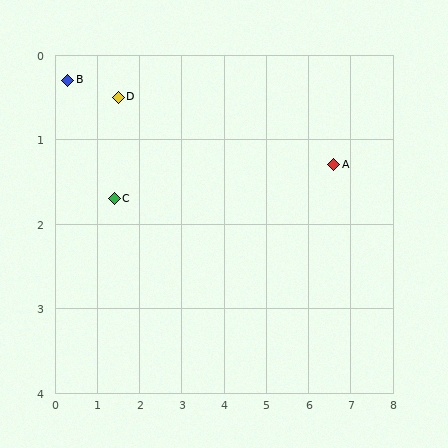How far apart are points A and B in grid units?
Points A and B are about 6.4 grid units apart.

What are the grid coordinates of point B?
Point B is at approximately (0.3, 0.3).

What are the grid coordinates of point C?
Point C is at approximately (1.4, 1.7).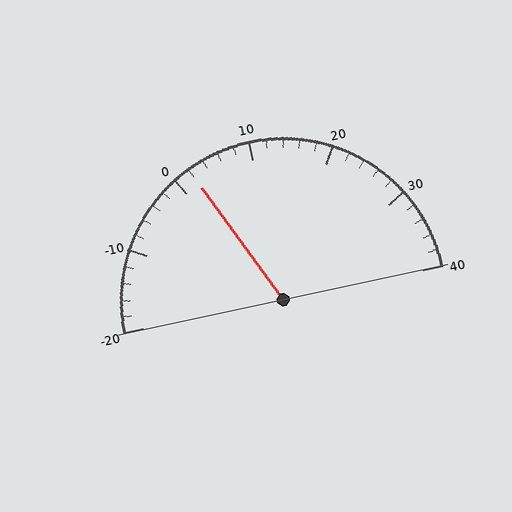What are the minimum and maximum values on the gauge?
The gauge ranges from -20 to 40.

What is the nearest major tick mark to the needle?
The nearest major tick mark is 0.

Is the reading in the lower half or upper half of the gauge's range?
The reading is in the lower half of the range (-20 to 40).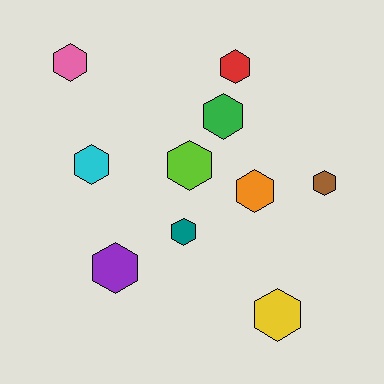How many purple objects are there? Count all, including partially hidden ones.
There is 1 purple object.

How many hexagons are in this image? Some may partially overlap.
There are 10 hexagons.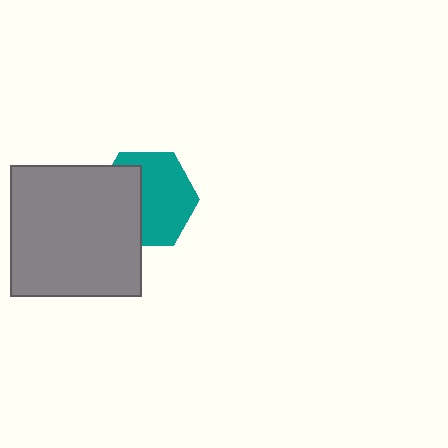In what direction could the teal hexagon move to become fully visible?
The teal hexagon could move right. That would shift it out from behind the gray square entirely.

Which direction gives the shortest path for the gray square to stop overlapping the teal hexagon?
Moving left gives the shortest separation.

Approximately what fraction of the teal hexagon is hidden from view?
Roughly 39% of the teal hexagon is hidden behind the gray square.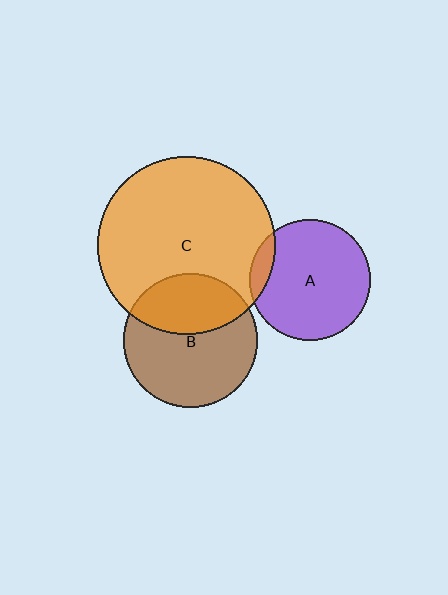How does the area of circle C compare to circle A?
Approximately 2.2 times.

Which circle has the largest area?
Circle C (orange).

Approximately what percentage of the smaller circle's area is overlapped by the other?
Approximately 35%.